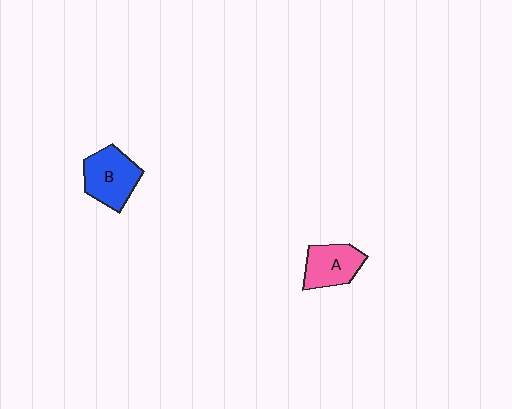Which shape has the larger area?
Shape B (blue).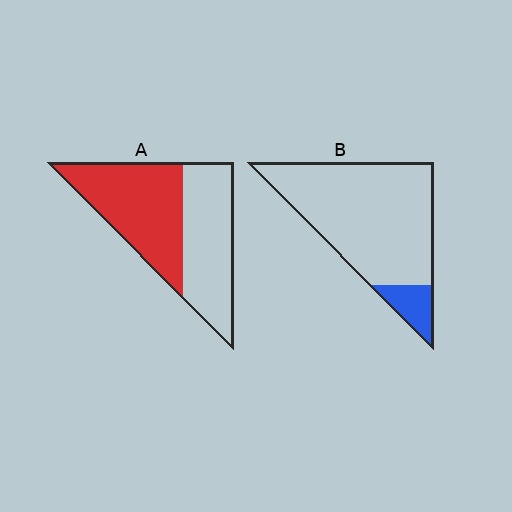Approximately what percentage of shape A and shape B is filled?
A is approximately 55% and B is approximately 10%.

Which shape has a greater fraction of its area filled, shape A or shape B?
Shape A.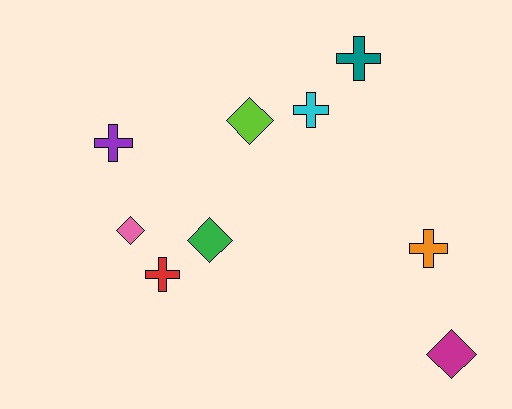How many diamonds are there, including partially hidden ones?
There are 4 diamonds.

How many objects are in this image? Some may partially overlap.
There are 9 objects.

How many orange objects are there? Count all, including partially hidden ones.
There is 1 orange object.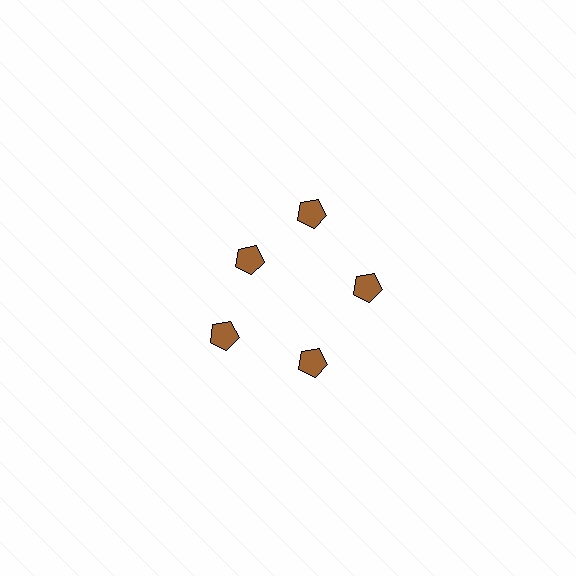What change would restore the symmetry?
The symmetry would be restored by moving it outward, back onto the ring so that all 5 pentagons sit at equal angles and equal distance from the center.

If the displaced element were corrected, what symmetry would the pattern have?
It would have 5-fold rotational symmetry — the pattern would map onto itself every 72 degrees.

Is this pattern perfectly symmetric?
No. The 5 brown pentagons are arranged in a ring, but one element near the 10 o'clock position is pulled inward toward the center, breaking the 5-fold rotational symmetry.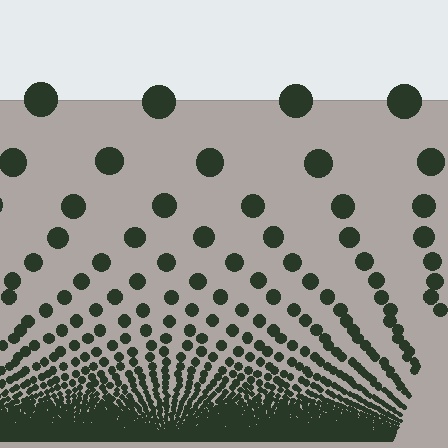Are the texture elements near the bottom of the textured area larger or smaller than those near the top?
Smaller. The gradient is inverted — elements near the bottom are smaller and denser.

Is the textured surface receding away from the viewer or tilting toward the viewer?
The surface appears to tilt toward the viewer. Texture elements get larger and sparser toward the top.